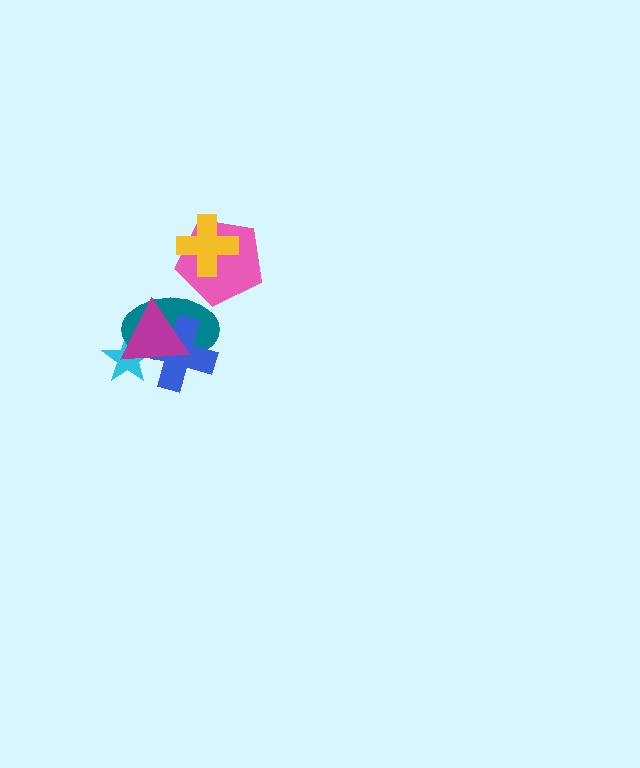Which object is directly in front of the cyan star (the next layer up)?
The teal ellipse is directly in front of the cyan star.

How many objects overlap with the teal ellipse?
4 objects overlap with the teal ellipse.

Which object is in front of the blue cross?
The magenta triangle is in front of the blue cross.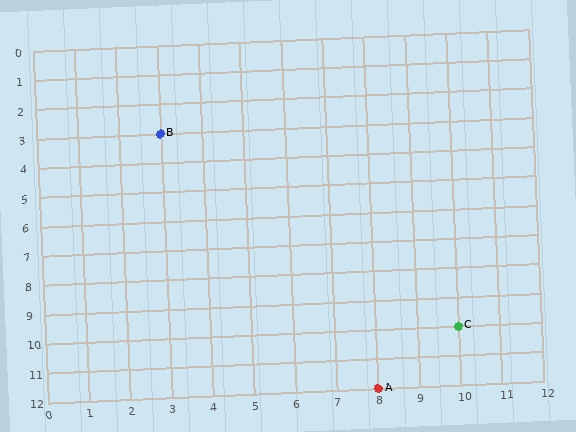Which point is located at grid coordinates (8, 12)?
Point A is at (8, 12).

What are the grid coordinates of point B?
Point B is at grid coordinates (3, 3).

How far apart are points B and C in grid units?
Points B and C are 7 columns and 7 rows apart (about 9.9 grid units diagonally).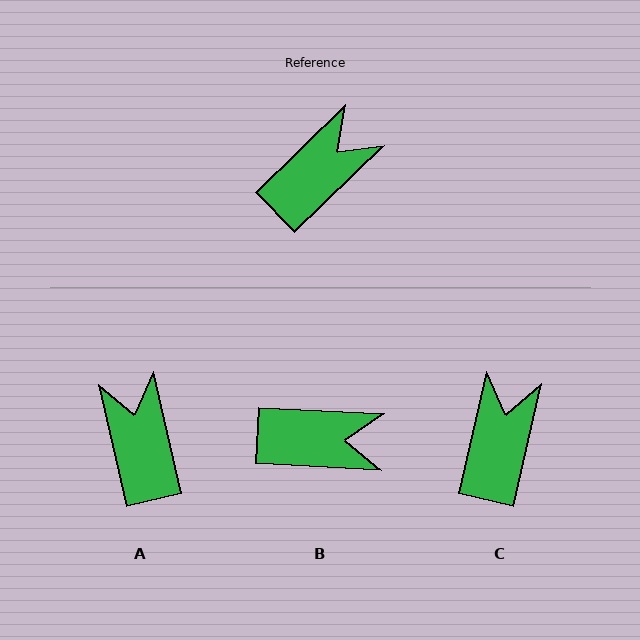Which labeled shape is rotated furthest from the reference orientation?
A, about 59 degrees away.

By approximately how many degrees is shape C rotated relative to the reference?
Approximately 33 degrees counter-clockwise.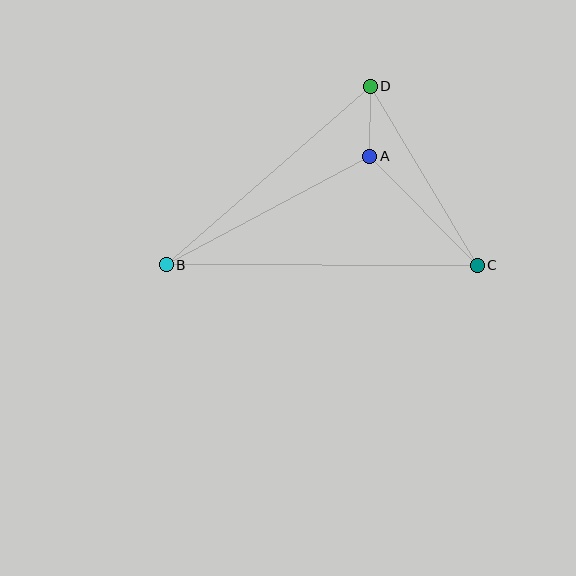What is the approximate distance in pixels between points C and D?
The distance between C and D is approximately 208 pixels.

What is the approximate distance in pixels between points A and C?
The distance between A and C is approximately 153 pixels.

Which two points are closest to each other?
Points A and D are closest to each other.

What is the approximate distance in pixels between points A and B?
The distance between A and B is approximately 231 pixels.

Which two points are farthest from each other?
Points B and C are farthest from each other.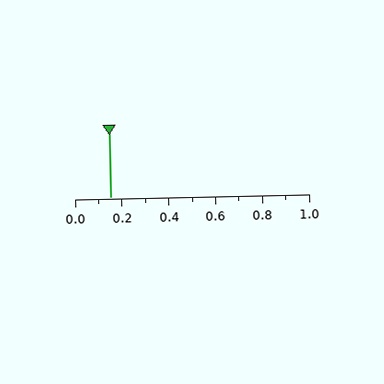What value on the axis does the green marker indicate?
The marker indicates approximately 0.15.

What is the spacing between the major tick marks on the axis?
The major ticks are spaced 0.2 apart.